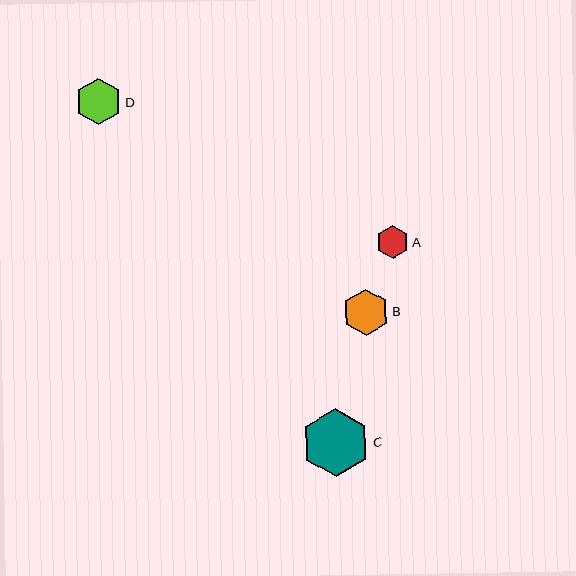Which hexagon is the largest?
Hexagon C is the largest with a size of approximately 68 pixels.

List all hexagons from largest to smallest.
From largest to smallest: C, D, B, A.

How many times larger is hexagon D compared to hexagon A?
Hexagon D is approximately 1.4 times the size of hexagon A.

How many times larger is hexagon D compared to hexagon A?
Hexagon D is approximately 1.4 times the size of hexagon A.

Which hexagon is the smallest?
Hexagon A is the smallest with a size of approximately 33 pixels.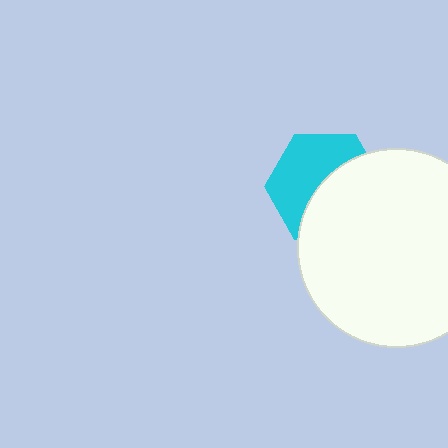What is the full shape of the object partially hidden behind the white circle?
The partially hidden object is a cyan hexagon.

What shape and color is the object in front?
The object in front is a white circle.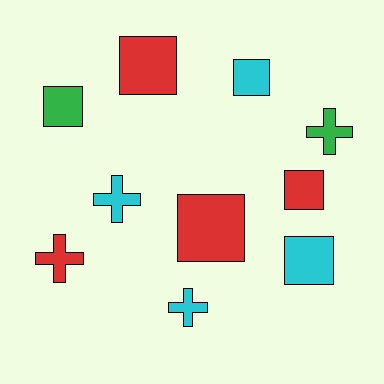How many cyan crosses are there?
There are 2 cyan crosses.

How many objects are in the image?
There are 10 objects.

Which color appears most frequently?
Red, with 4 objects.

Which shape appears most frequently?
Square, with 6 objects.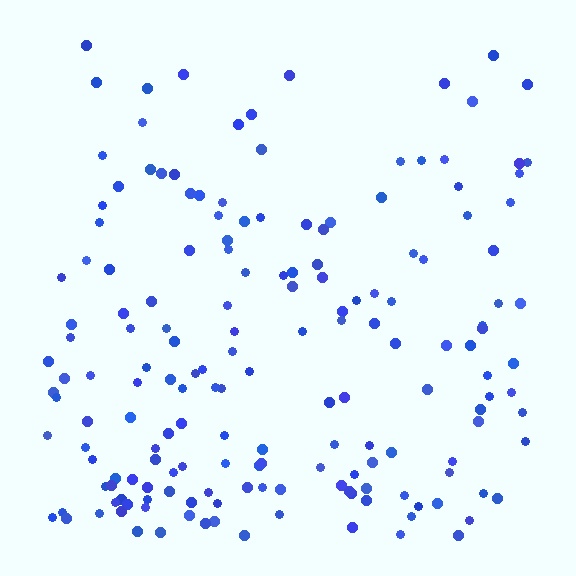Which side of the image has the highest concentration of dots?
The bottom.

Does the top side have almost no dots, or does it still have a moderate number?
Still a moderate number, just noticeably fewer than the bottom.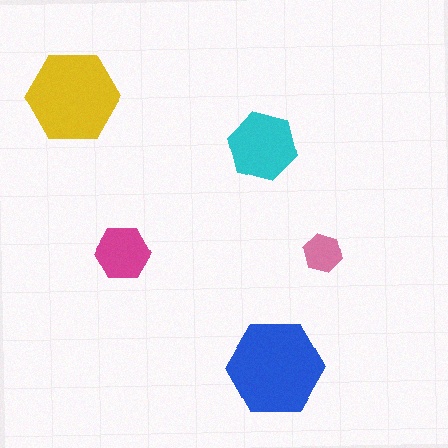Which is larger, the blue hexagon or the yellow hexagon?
The blue one.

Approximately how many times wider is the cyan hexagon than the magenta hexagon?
About 1.5 times wider.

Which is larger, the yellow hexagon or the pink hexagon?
The yellow one.